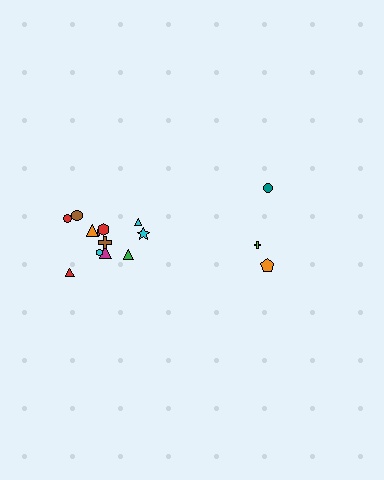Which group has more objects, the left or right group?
The left group.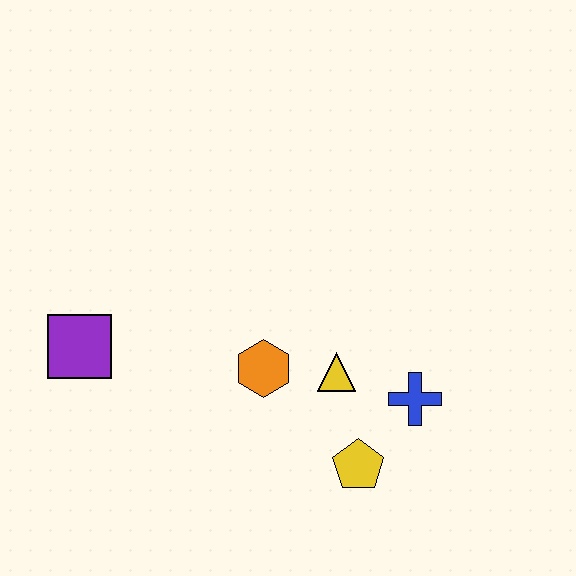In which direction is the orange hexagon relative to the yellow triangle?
The orange hexagon is to the left of the yellow triangle.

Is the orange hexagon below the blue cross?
No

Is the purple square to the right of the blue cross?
No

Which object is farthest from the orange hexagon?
The purple square is farthest from the orange hexagon.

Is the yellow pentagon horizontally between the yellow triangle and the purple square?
No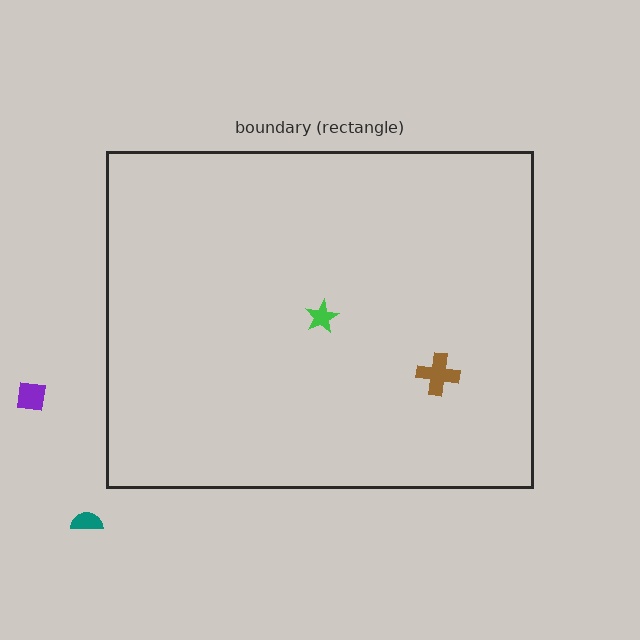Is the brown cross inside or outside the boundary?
Inside.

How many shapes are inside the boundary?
2 inside, 2 outside.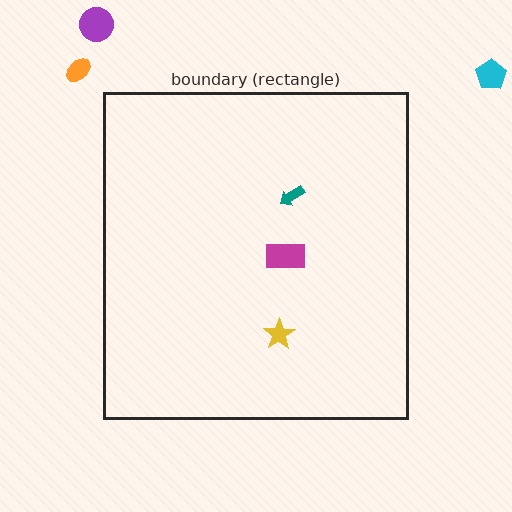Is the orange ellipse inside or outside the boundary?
Outside.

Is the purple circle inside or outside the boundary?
Outside.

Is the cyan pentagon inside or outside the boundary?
Outside.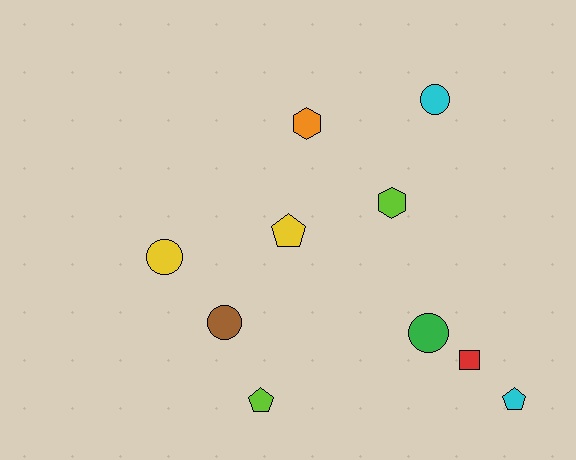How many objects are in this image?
There are 10 objects.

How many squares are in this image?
There is 1 square.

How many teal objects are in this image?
There are no teal objects.